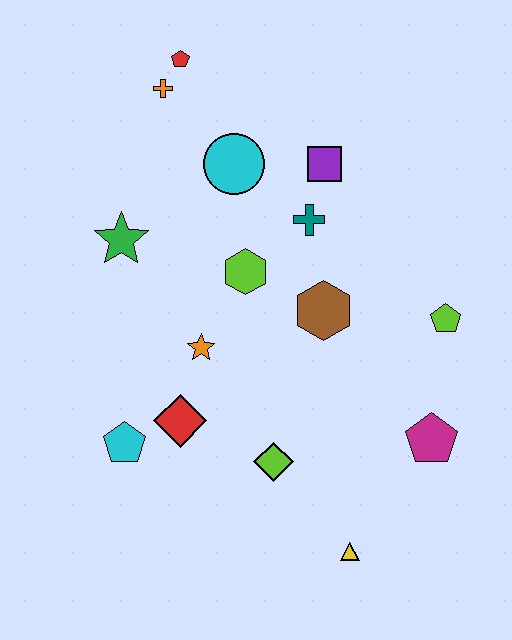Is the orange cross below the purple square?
No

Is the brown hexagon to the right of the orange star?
Yes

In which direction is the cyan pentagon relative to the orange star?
The cyan pentagon is below the orange star.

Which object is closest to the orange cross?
The red pentagon is closest to the orange cross.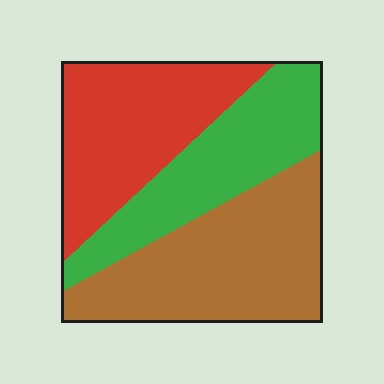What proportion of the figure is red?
Red covers about 30% of the figure.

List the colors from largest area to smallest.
From largest to smallest: brown, red, green.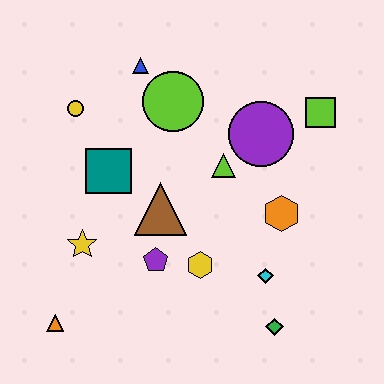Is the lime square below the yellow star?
No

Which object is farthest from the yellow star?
The lime square is farthest from the yellow star.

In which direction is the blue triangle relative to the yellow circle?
The blue triangle is to the right of the yellow circle.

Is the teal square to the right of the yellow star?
Yes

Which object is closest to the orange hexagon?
The cyan diamond is closest to the orange hexagon.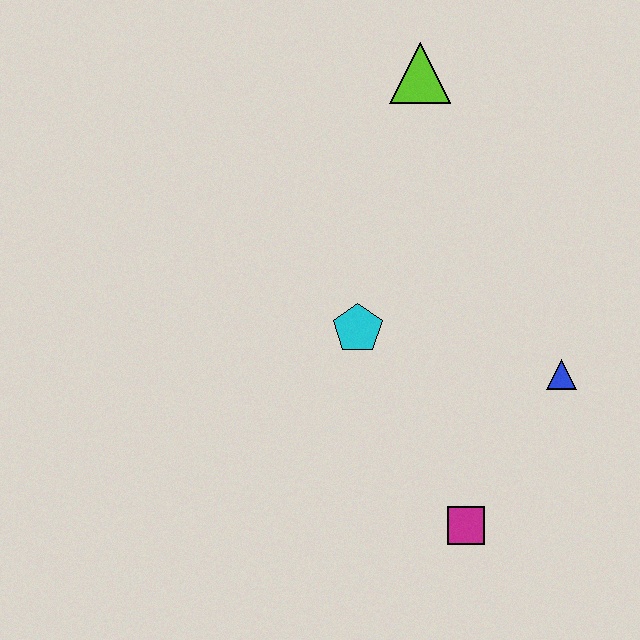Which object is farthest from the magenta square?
The lime triangle is farthest from the magenta square.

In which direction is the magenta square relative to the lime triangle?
The magenta square is below the lime triangle.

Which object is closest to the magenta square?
The blue triangle is closest to the magenta square.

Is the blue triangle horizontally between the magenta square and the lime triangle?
No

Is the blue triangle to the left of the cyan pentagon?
No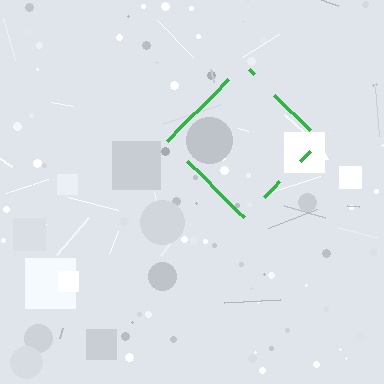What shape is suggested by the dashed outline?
The dashed outline suggests a diamond.